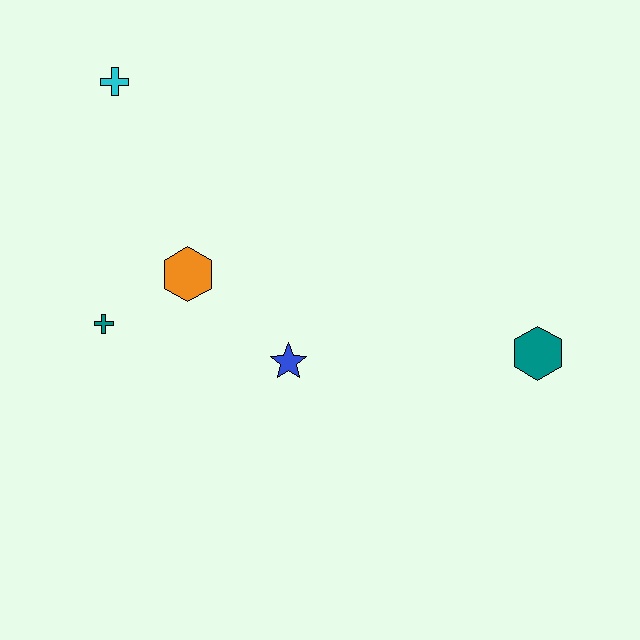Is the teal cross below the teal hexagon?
No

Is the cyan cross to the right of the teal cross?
Yes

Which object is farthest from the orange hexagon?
The teal hexagon is farthest from the orange hexagon.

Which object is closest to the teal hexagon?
The blue star is closest to the teal hexagon.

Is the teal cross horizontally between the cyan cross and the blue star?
No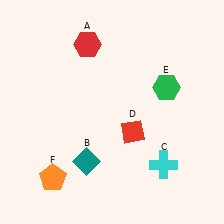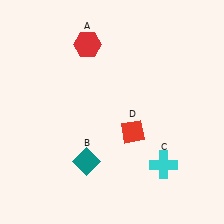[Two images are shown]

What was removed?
The green hexagon (E), the orange pentagon (F) were removed in Image 2.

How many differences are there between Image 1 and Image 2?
There are 2 differences between the two images.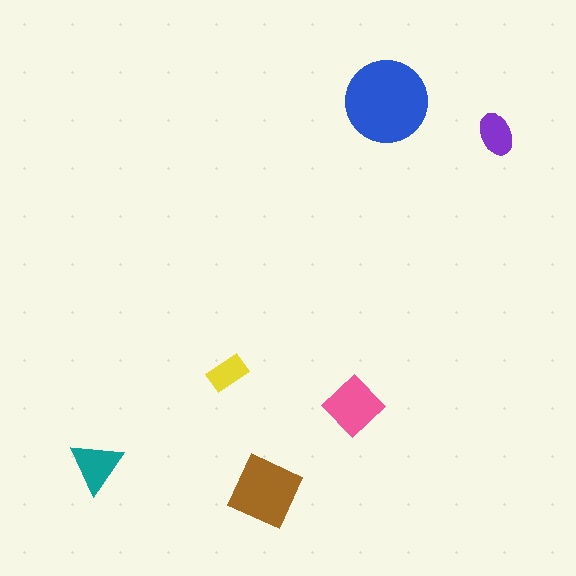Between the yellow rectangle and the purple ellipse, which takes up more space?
The purple ellipse.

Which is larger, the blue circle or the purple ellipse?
The blue circle.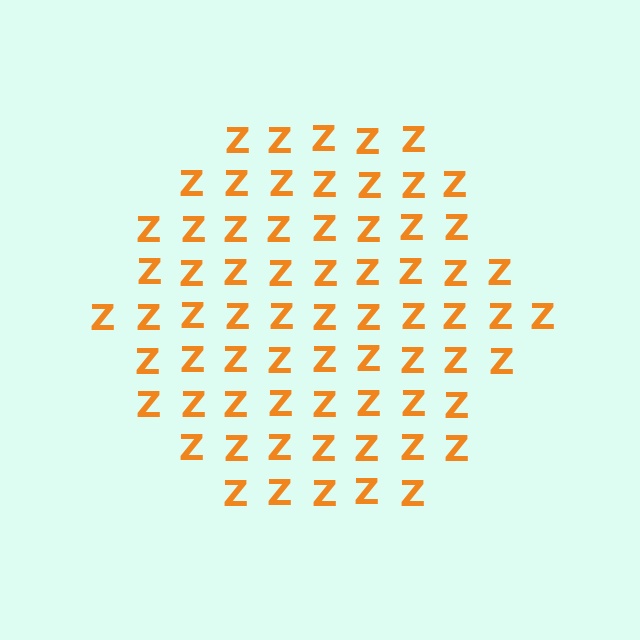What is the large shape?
The large shape is a hexagon.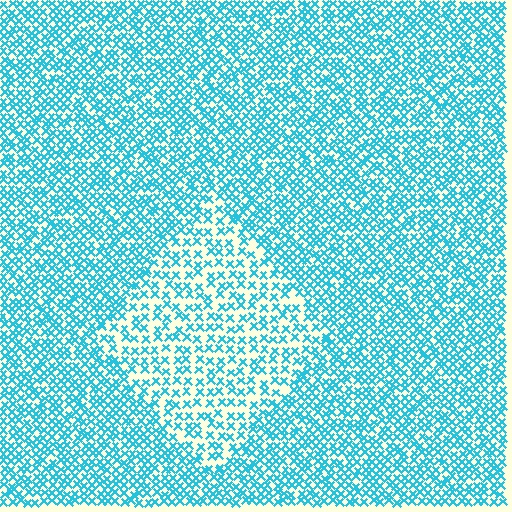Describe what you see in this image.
The image contains small cyan elements arranged at two different densities. A diamond-shaped region is visible where the elements are less densely packed than the surrounding area.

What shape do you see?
I see a diamond.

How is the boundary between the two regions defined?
The boundary is defined by a change in element density (approximately 1.8x ratio). All elements are the same color, size, and shape.